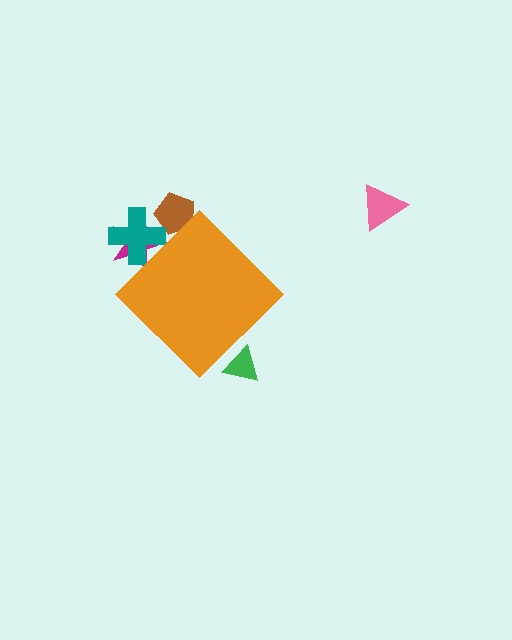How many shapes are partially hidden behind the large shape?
4 shapes are partially hidden.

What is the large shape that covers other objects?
An orange diamond.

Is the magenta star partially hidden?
Yes, the magenta star is partially hidden behind the orange diamond.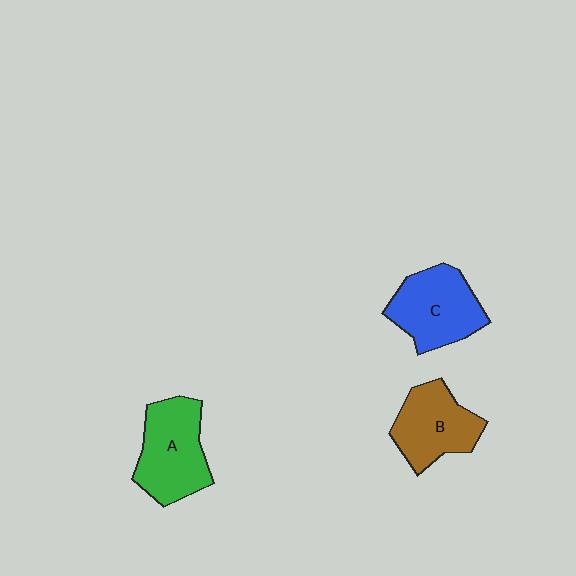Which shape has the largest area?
Shape A (green).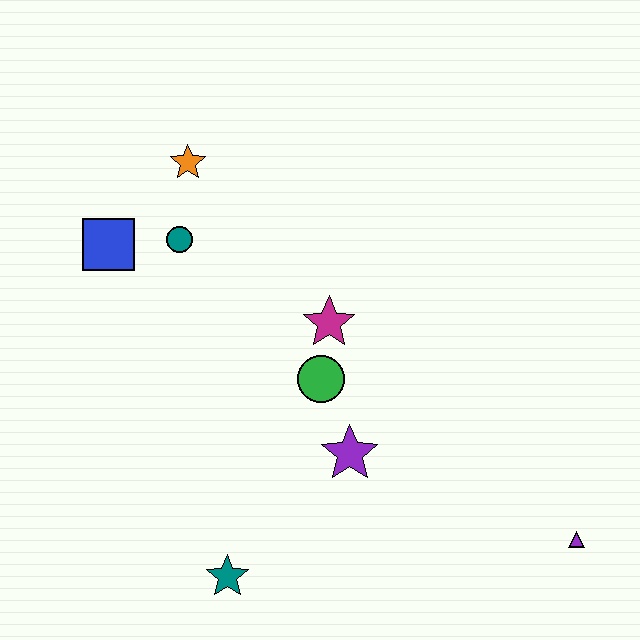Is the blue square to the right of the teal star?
No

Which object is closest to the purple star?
The green circle is closest to the purple star.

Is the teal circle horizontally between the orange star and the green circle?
No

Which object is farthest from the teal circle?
The purple triangle is farthest from the teal circle.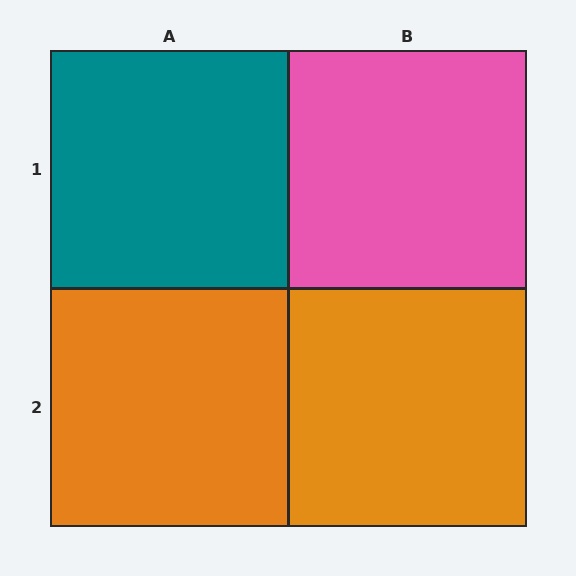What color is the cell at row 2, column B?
Orange.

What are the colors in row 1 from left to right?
Teal, pink.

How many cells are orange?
2 cells are orange.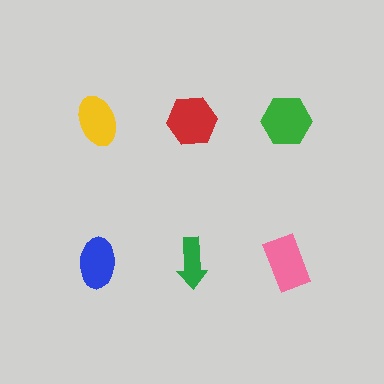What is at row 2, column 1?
A blue ellipse.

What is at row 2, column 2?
A green arrow.